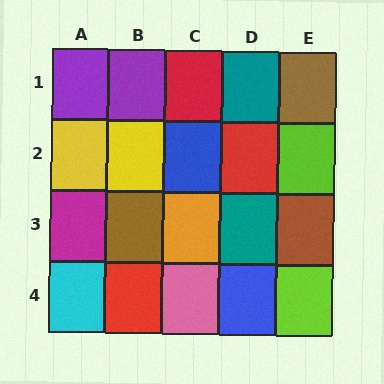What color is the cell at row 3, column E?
Brown.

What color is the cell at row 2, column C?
Blue.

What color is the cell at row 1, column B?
Purple.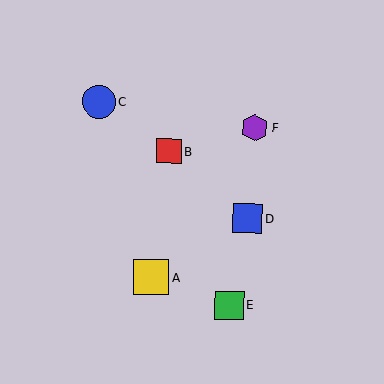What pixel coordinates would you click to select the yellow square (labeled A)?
Click at (151, 277) to select the yellow square A.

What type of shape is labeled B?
Shape B is a red square.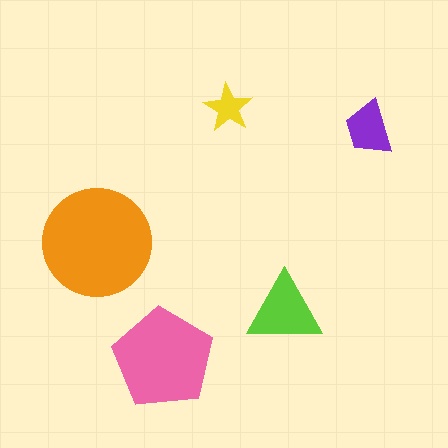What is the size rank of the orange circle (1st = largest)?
1st.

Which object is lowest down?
The pink pentagon is bottommost.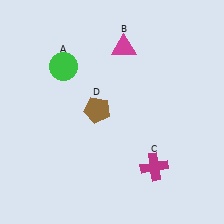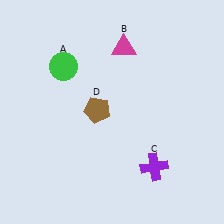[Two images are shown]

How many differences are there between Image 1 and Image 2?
There is 1 difference between the two images.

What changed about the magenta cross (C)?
In Image 1, C is magenta. In Image 2, it changed to purple.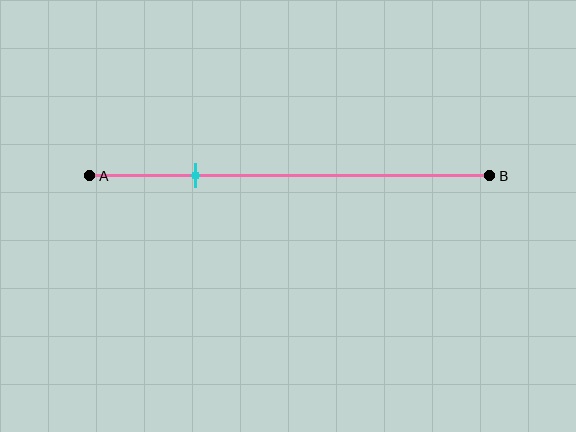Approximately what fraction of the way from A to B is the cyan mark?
The cyan mark is approximately 25% of the way from A to B.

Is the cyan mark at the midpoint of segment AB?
No, the mark is at about 25% from A, not at the 50% midpoint.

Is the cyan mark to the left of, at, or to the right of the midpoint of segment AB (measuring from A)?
The cyan mark is to the left of the midpoint of segment AB.